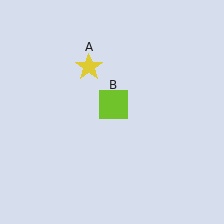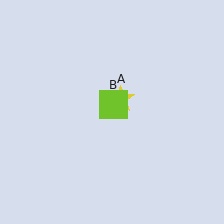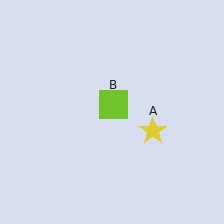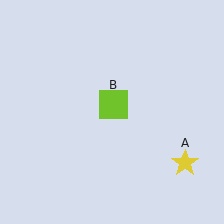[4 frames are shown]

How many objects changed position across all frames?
1 object changed position: yellow star (object A).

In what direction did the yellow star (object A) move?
The yellow star (object A) moved down and to the right.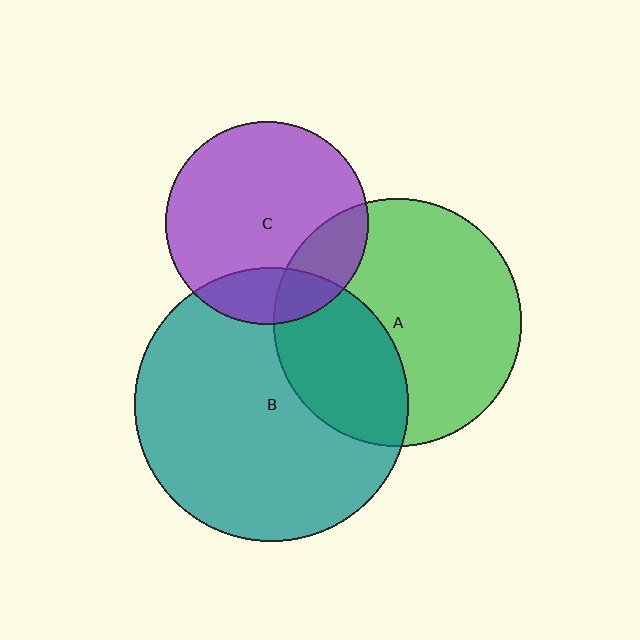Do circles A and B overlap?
Yes.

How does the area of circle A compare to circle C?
Approximately 1.5 times.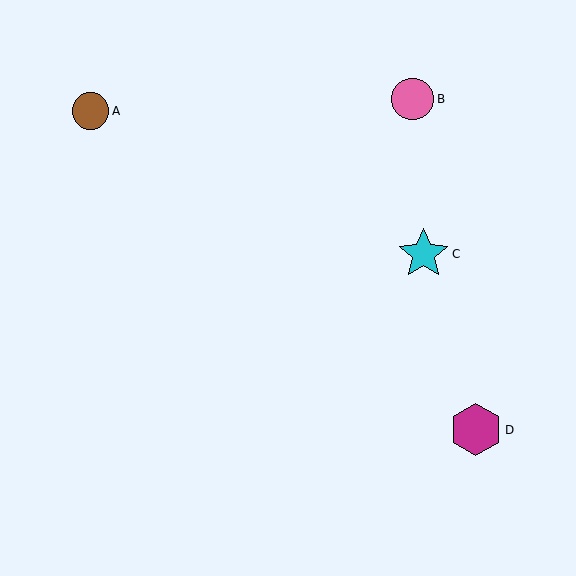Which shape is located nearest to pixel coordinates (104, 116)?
The brown circle (labeled A) at (90, 111) is nearest to that location.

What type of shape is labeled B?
Shape B is a pink circle.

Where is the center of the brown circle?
The center of the brown circle is at (90, 111).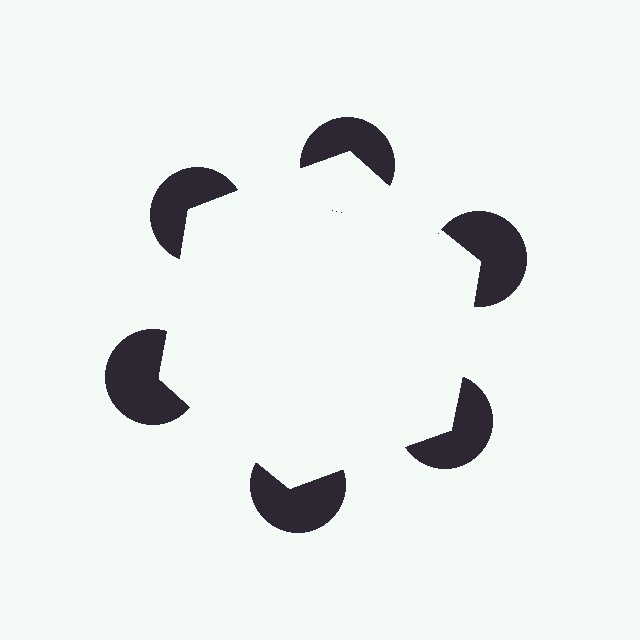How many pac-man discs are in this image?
There are 6 — one at each vertex of the illusory hexagon.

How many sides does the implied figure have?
6 sides.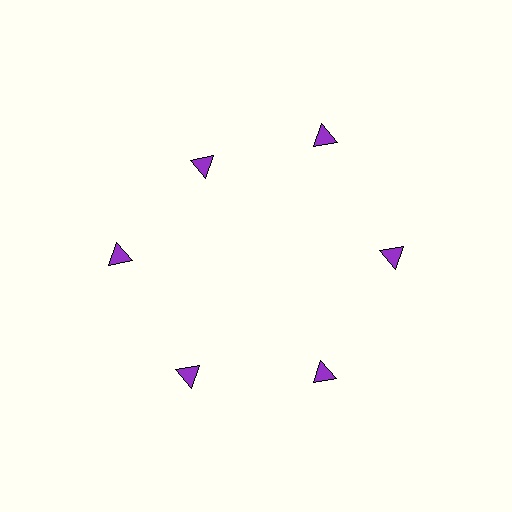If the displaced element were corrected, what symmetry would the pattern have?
It would have 6-fold rotational symmetry — the pattern would map onto itself every 60 degrees.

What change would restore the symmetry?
The symmetry would be restored by moving it outward, back onto the ring so that all 6 triangles sit at equal angles and equal distance from the center.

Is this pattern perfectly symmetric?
No. The 6 purple triangles are arranged in a ring, but one element near the 11 o'clock position is pulled inward toward the center, breaking the 6-fold rotational symmetry.